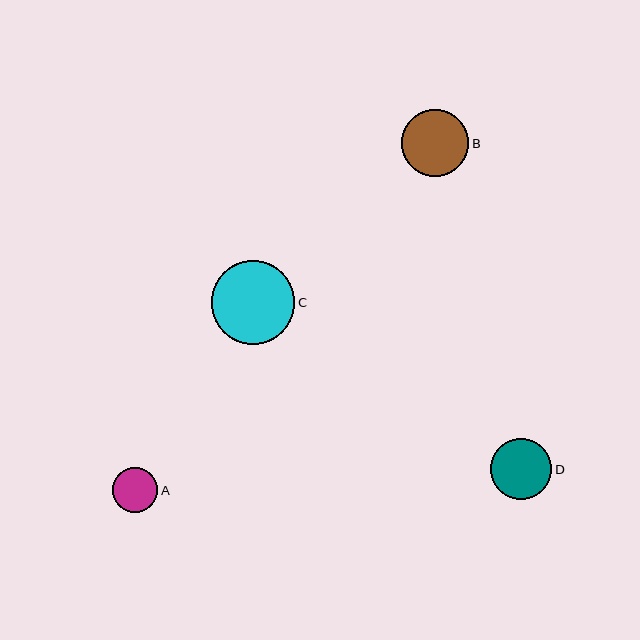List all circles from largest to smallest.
From largest to smallest: C, B, D, A.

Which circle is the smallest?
Circle A is the smallest with a size of approximately 45 pixels.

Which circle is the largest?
Circle C is the largest with a size of approximately 84 pixels.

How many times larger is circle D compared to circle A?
Circle D is approximately 1.4 times the size of circle A.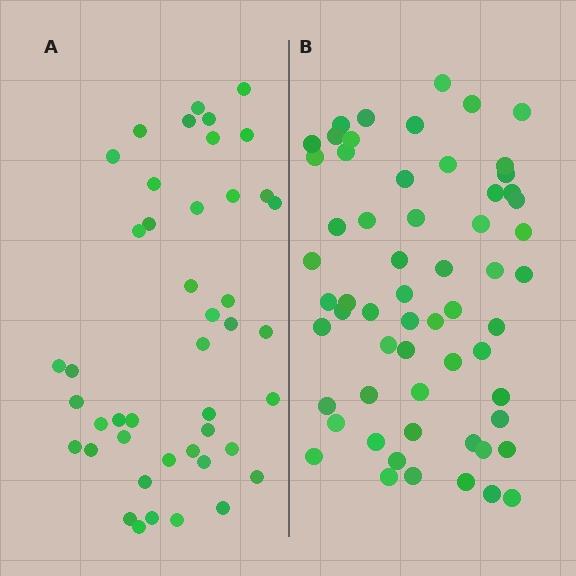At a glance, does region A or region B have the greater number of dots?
Region B (the right region) has more dots.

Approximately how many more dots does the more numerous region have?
Region B has approximately 15 more dots than region A.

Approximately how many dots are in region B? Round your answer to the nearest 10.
About 60 dots.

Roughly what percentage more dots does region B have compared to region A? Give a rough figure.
About 35% more.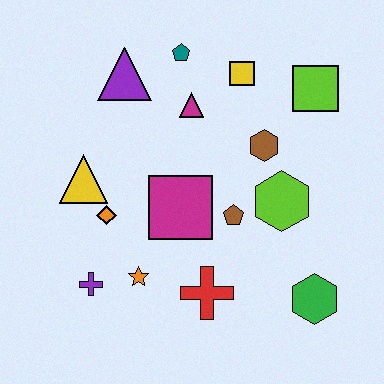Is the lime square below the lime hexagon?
No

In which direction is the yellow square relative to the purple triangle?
The yellow square is to the right of the purple triangle.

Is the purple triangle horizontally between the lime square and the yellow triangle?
Yes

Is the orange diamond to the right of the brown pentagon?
No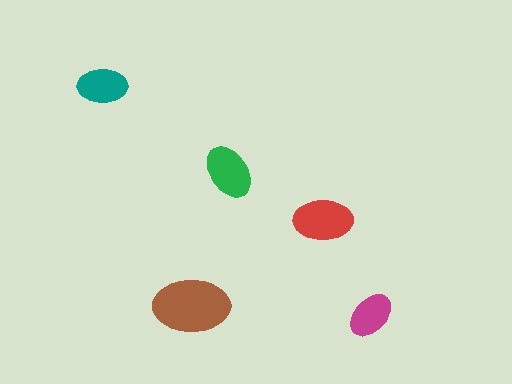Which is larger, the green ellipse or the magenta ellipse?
The green one.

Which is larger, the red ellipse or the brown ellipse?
The brown one.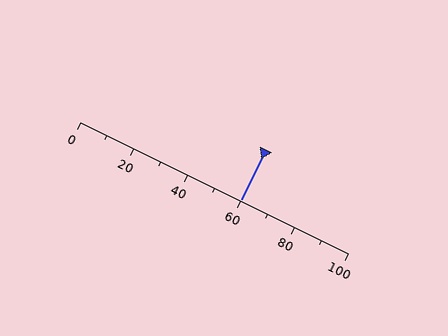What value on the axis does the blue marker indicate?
The marker indicates approximately 60.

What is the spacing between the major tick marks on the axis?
The major ticks are spaced 20 apart.